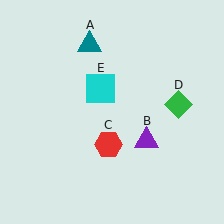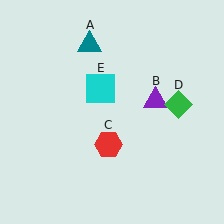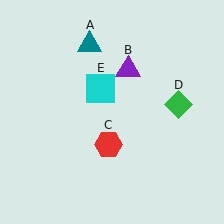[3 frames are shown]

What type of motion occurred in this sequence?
The purple triangle (object B) rotated counterclockwise around the center of the scene.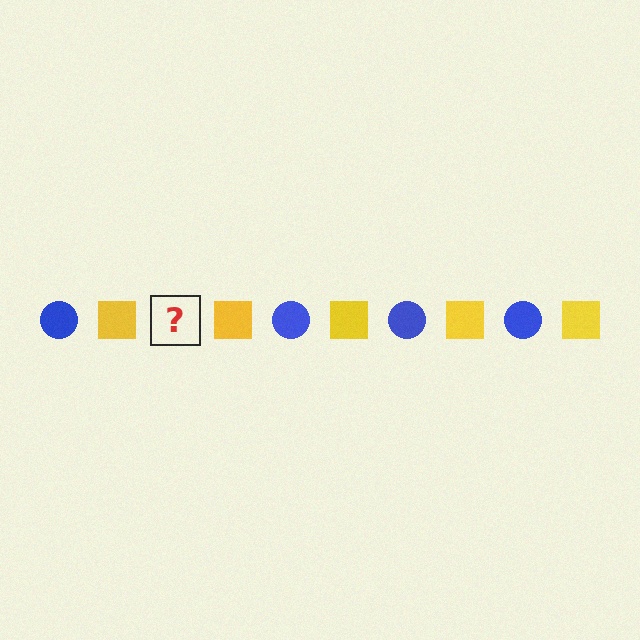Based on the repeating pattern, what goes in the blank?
The blank should be a blue circle.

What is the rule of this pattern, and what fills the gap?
The rule is that the pattern alternates between blue circle and yellow square. The gap should be filled with a blue circle.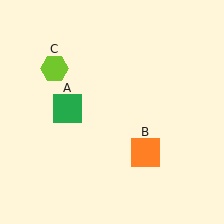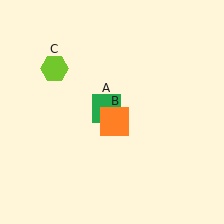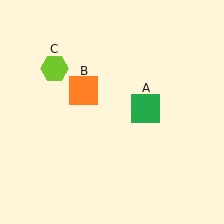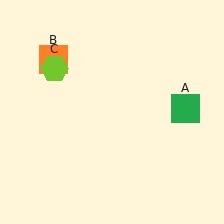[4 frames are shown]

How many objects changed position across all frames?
2 objects changed position: green square (object A), orange square (object B).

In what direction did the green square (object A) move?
The green square (object A) moved right.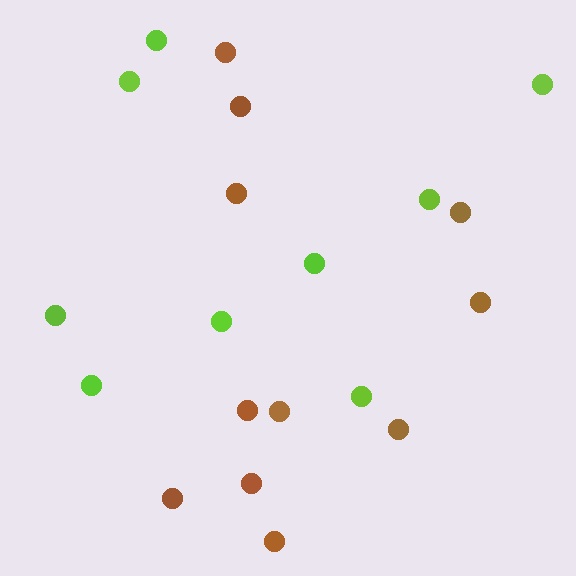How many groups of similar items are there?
There are 2 groups: one group of brown circles (11) and one group of lime circles (9).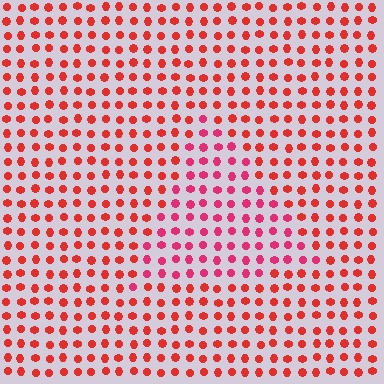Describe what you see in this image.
The image is filled with small red elements in a uniform arrangement. A triangle-shaped region is visible where the elements are tinted to a slightly different hue, forming a subtle color boundary.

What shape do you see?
I see a triangle.